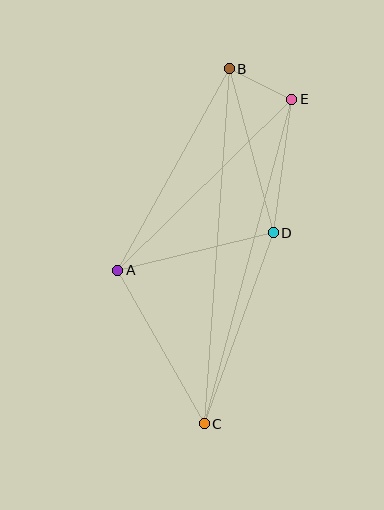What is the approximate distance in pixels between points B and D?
The distance between B and D is approximately 170 pixels.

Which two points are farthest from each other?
Points B and C are farthest from each other.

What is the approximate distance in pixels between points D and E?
The distance between D and E is approximately 135 pixels.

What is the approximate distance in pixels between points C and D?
The distance between C and D is approximately 203 pixels.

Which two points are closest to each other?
Points B and E are closest to each other.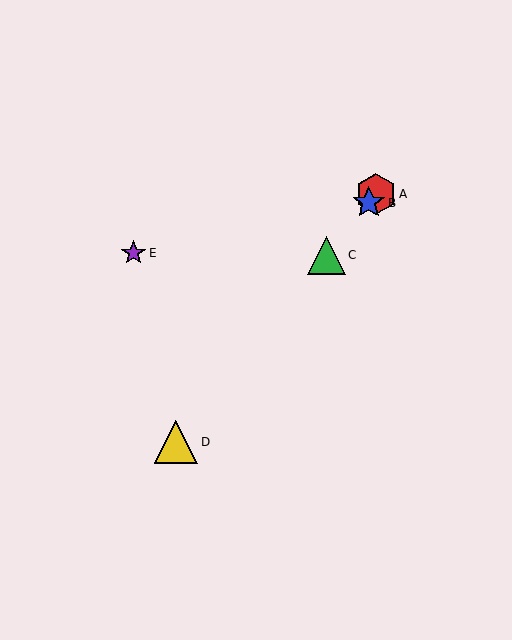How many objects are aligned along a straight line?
4 objects (A, B, C, D) are aligned along a straight line.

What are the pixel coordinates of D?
Object D is at (176, 442).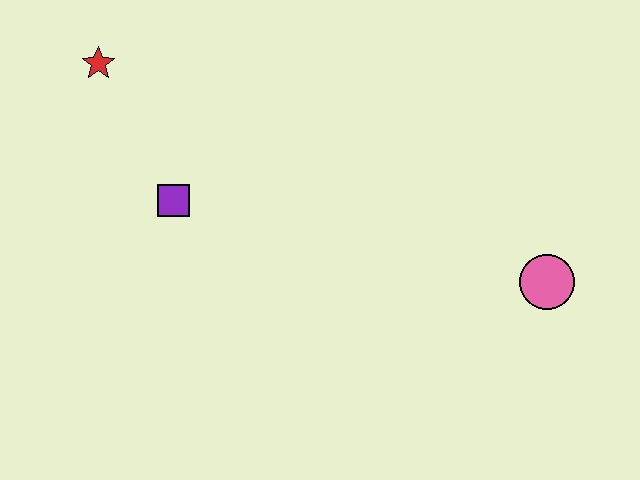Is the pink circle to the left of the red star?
No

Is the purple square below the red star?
Yes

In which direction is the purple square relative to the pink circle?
The purple square is to the left of the pink circle.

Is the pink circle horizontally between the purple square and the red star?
No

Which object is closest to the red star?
The purple square is closest to the red star.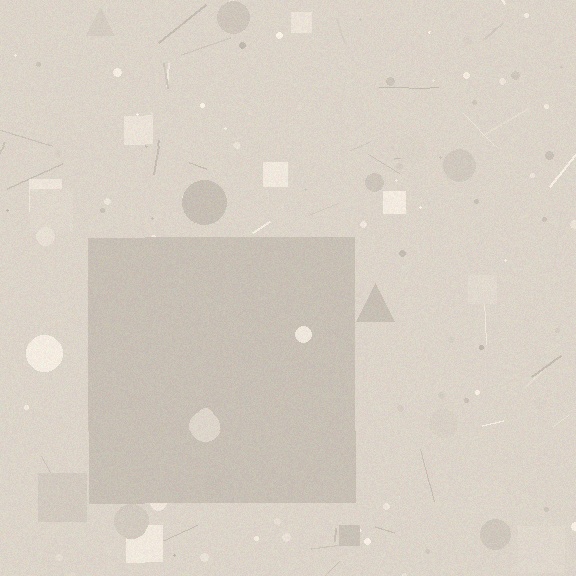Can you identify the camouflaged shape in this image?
The camouflaged shape is a square.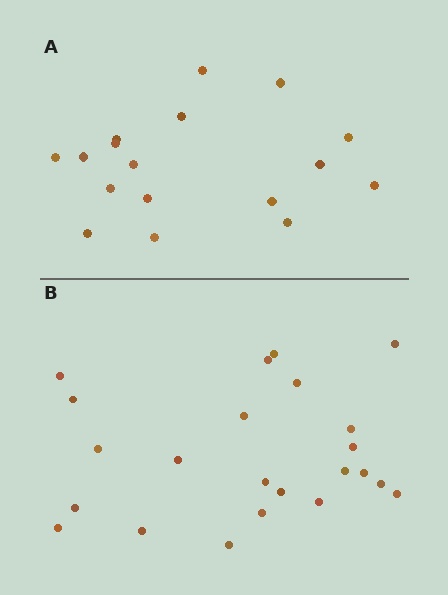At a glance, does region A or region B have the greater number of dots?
Region B (the bottom region) has more dots.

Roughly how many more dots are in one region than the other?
Region B has about 6 more dots than region A.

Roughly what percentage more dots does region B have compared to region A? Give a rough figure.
About 35% more.